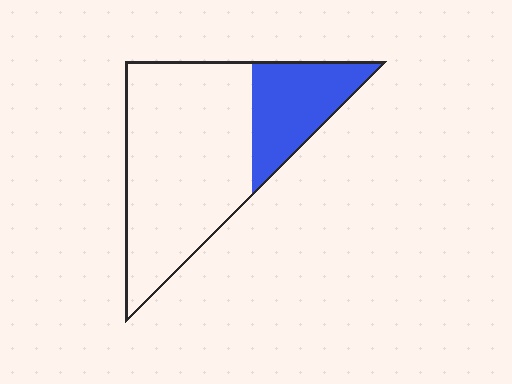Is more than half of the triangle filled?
No.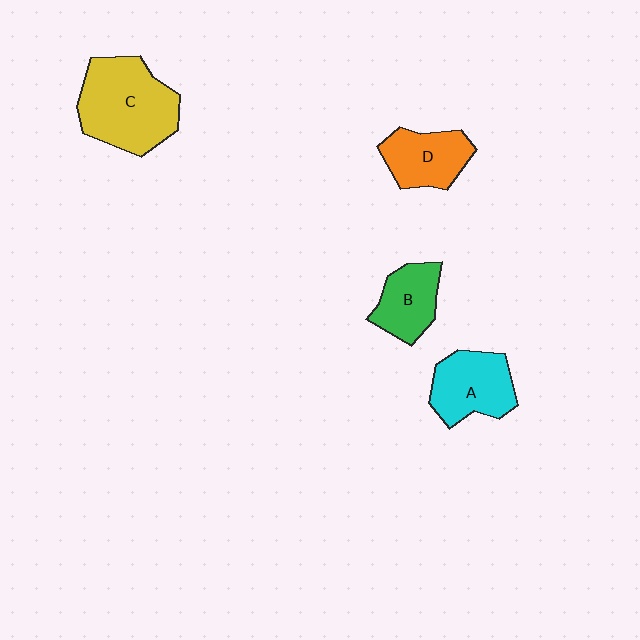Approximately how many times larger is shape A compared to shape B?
Approximately 1.3 times.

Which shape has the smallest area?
Shape B (green).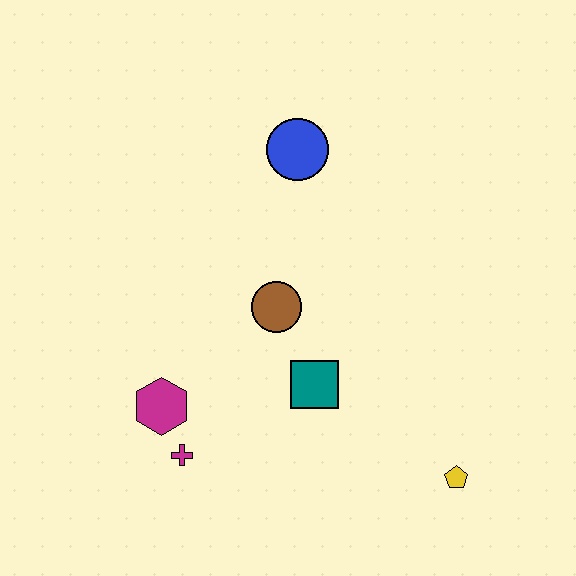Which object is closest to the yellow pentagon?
The teal square is closest to the yellow pentagon.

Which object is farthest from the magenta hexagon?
The yellow pentagon is farthest from the magenta hexagon.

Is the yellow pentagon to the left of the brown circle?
No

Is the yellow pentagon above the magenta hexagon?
No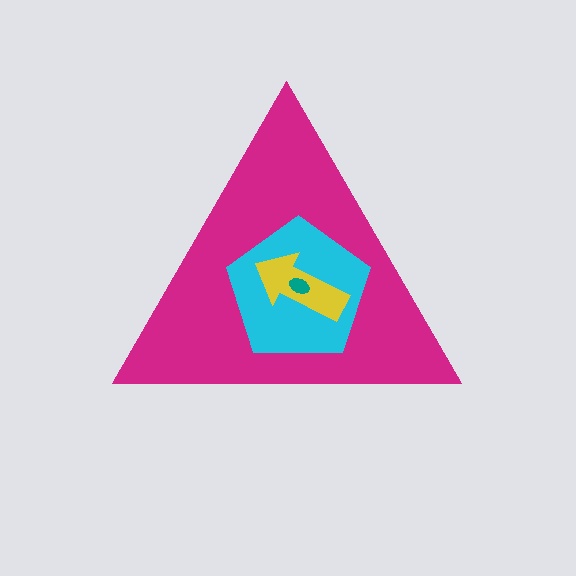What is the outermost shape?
The magenta triangle.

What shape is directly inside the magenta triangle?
The cyan pentagon.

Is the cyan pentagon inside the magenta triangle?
Yes.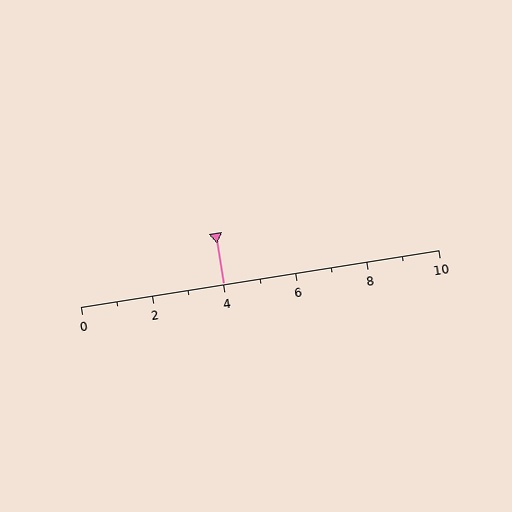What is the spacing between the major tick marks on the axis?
The major ticks are spaced 2 apart.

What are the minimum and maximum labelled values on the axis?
The axis runs from 0 to 10.